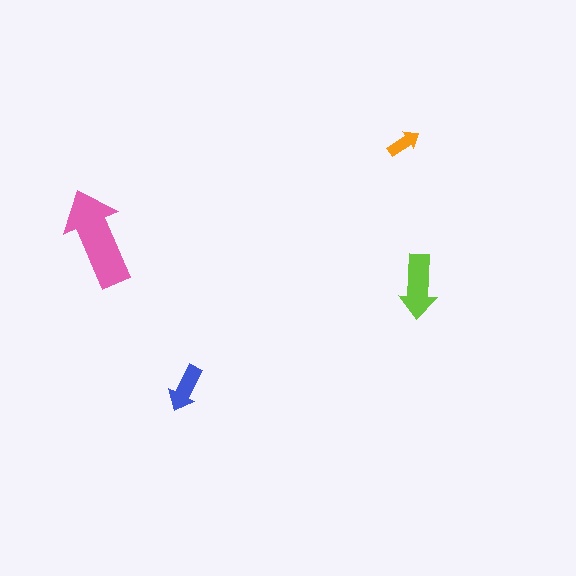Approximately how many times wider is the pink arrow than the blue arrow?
About 2 times wider.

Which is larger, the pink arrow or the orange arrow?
The pink one.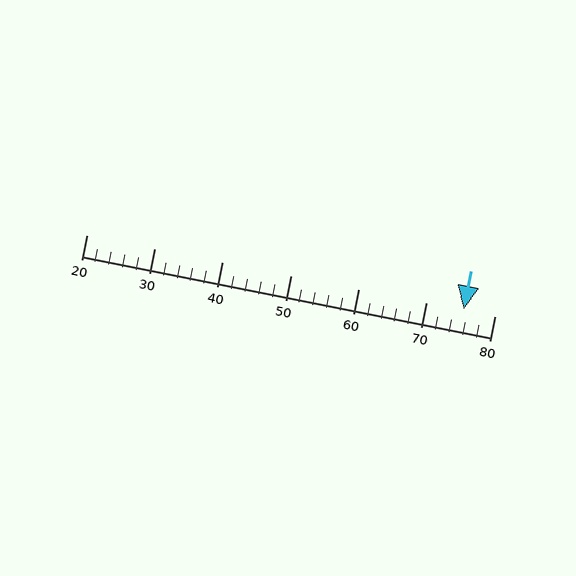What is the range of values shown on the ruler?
The ruler shows values from 20 to 80.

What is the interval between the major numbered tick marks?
The major tick marks are spaced 10 units apart.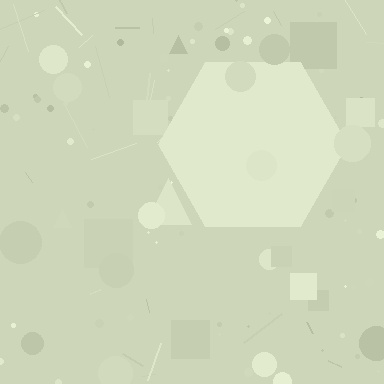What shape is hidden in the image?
A hexagon is hidden in the image.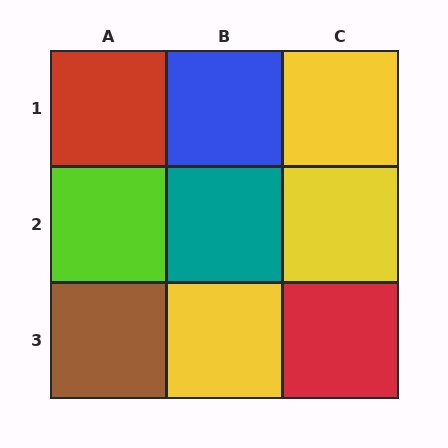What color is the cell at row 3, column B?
Yellow.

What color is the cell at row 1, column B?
Blue.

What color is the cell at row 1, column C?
Yellow.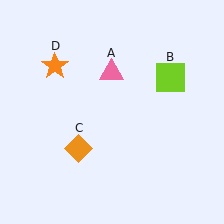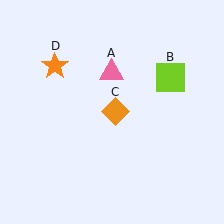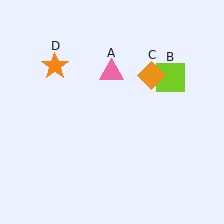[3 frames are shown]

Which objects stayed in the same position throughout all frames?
Pink triangle (object A) and lime square (object B) and orange star (object D) remained stationary.